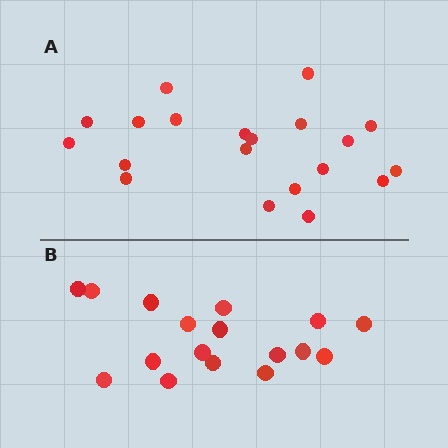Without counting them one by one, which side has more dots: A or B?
Region A (the top region) has more dots.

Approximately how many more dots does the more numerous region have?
Region A has just a few more — roughly 2 or 3 more dots than region B.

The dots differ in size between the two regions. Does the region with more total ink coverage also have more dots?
No. Region B has more total ink coverage because its dots are larger, but region A actually contains more individual dots. Total area can be misleading — the number of items is what matters here.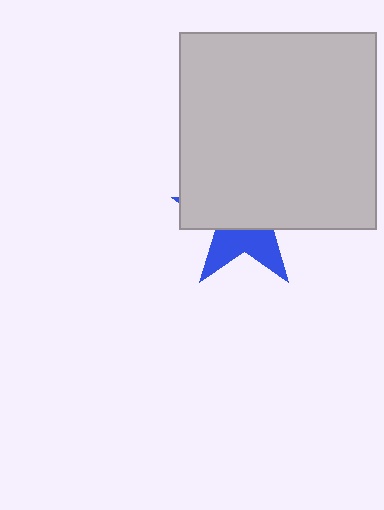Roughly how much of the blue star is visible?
A small part of it is visible (roughly 38%).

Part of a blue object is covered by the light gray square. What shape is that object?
It is a star.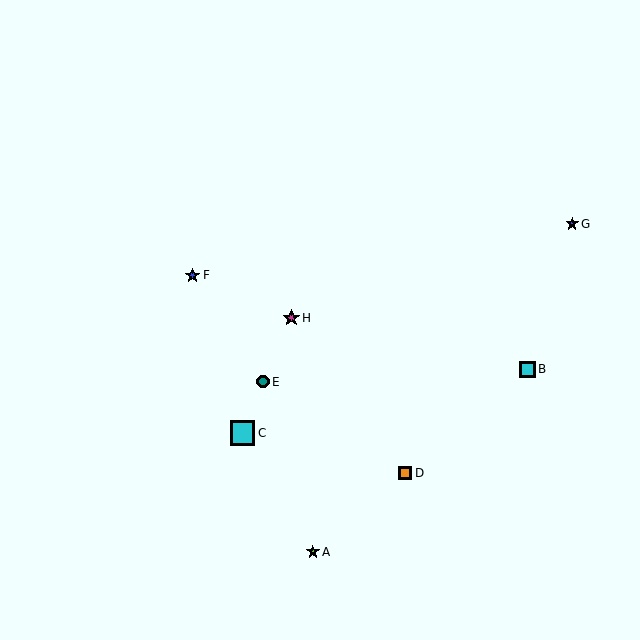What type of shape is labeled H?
Shape H is a magenta star.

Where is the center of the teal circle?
The center of the teal circle is at (263, 382).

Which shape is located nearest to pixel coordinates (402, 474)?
The orange square (labeled D) at (405, 473) is nearest to that location.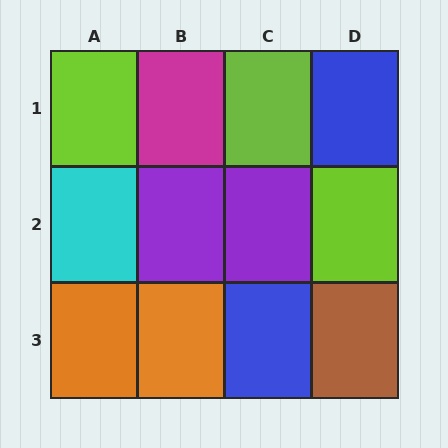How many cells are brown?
1 cell is brown.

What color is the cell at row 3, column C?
Blue.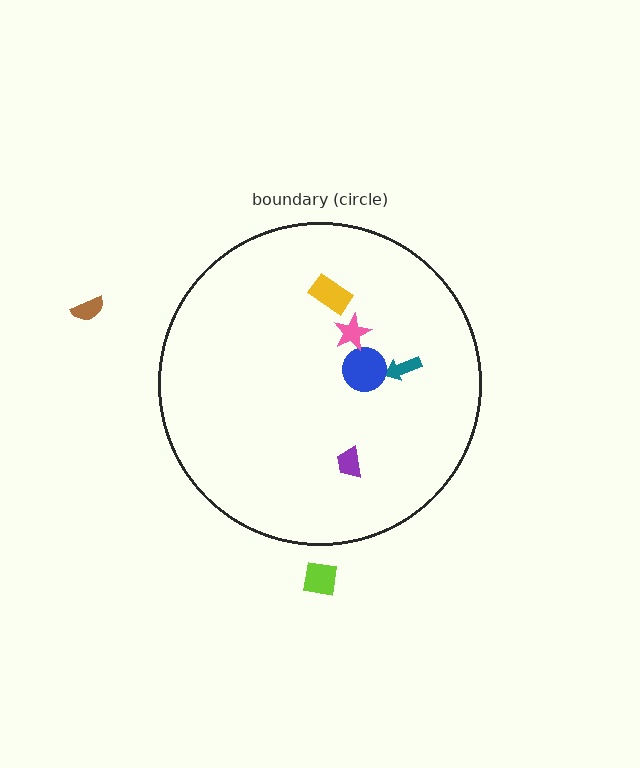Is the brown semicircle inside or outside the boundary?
Outside.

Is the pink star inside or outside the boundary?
Inside.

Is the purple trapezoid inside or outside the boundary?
Inside.